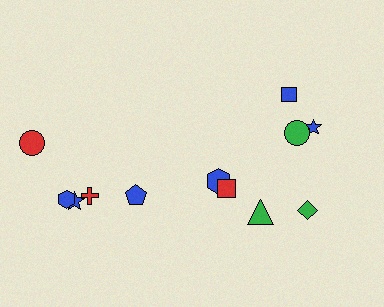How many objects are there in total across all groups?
There are 12 objects.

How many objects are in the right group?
There are 7 objects.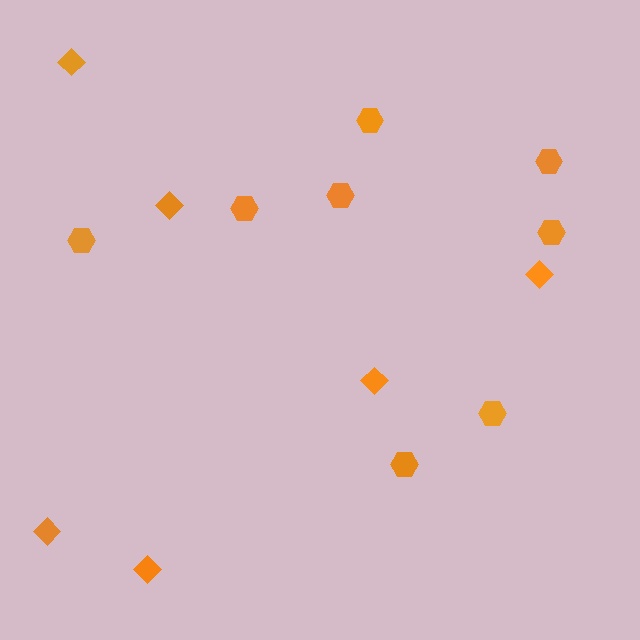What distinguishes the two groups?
There are 2 groups: one group of hexagons (8) and one group of diamonds (6).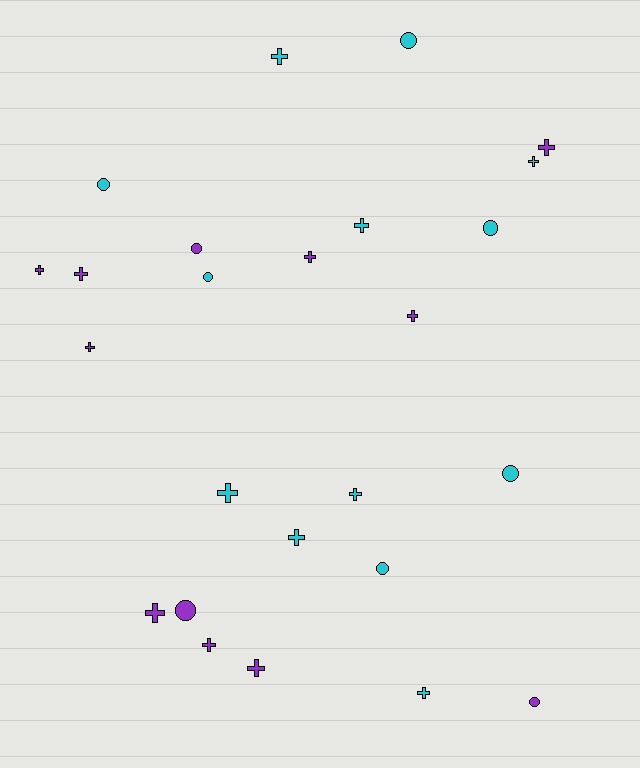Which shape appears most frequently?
Cross, with 16 objects.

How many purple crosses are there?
There are 9 purple crosses.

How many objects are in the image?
There are 25 objects.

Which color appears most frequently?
Cyan, with 13 objects.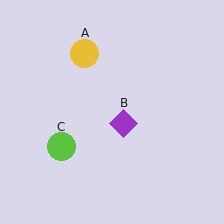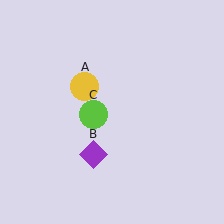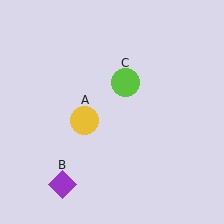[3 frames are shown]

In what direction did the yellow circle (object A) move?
The yellow circle (object A) moved down.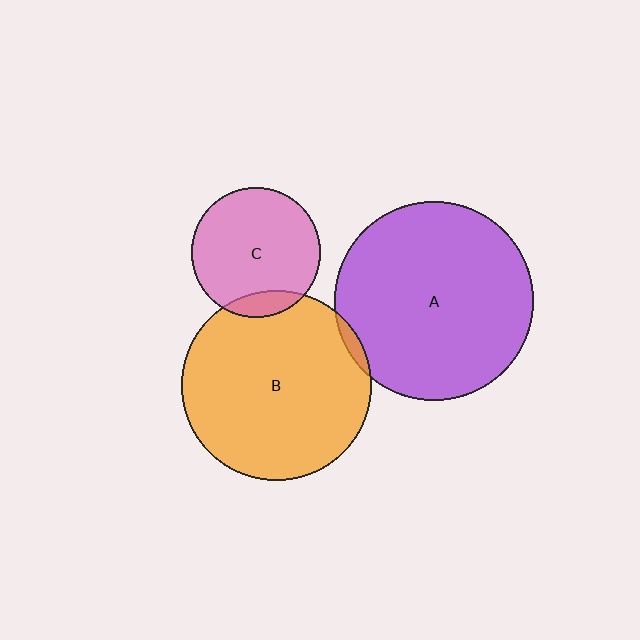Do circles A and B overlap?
Yes.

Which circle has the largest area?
Circle A (purple).